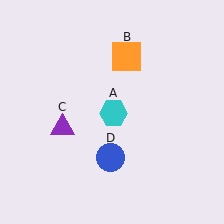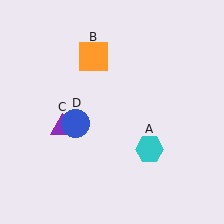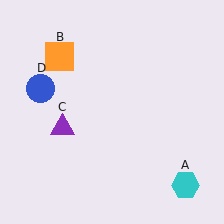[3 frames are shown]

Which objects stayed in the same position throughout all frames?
Purple triangle (object C) remained stationary.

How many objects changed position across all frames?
3 objects changed position: cyan hexagon (object A), orange square (object B), blue circle (object D).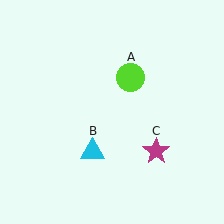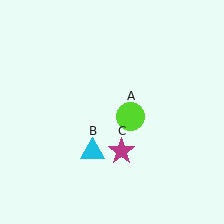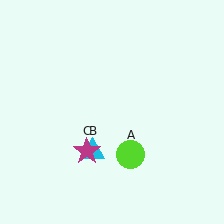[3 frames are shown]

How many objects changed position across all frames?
2 objects changed position: lime circle (object A), magenta star (object C).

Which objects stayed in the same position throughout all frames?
Cyan triangle (object B) remained stationary.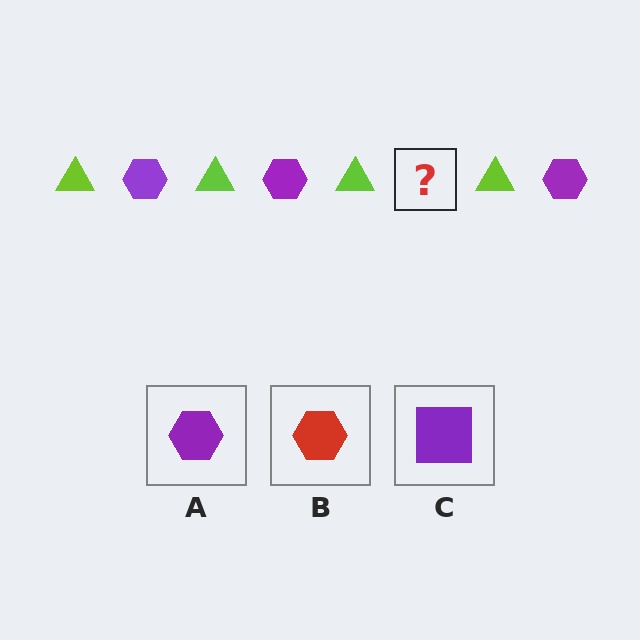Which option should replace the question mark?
Option A.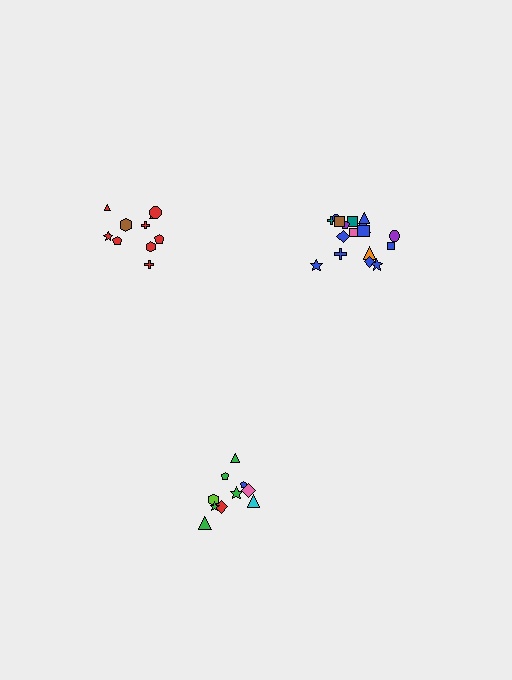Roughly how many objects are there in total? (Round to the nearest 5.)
Roughly 40 objects in total.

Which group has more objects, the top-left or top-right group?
The top-right group.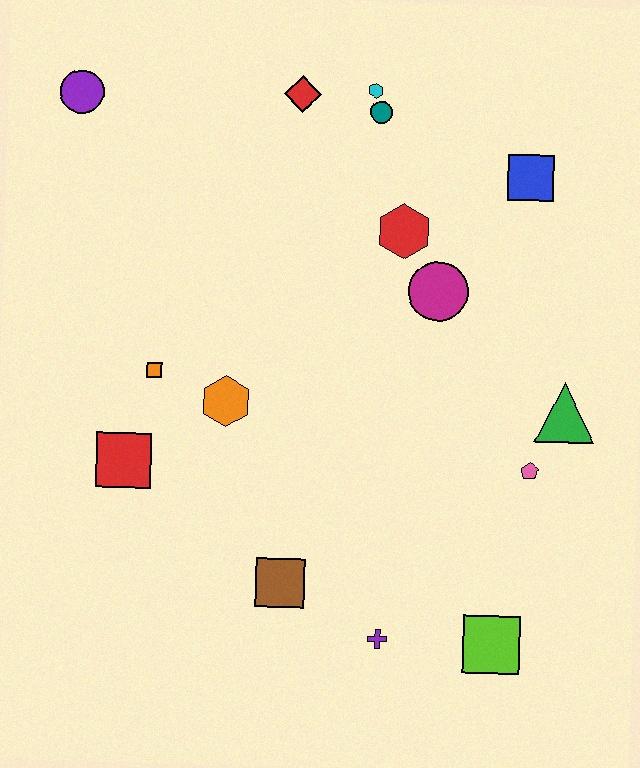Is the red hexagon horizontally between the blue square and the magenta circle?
No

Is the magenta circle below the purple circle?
Yes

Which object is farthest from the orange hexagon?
The blue square is farthest from the orange hexagon.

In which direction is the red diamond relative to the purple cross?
The red diamond is above the purple cross.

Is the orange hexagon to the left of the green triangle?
Yes